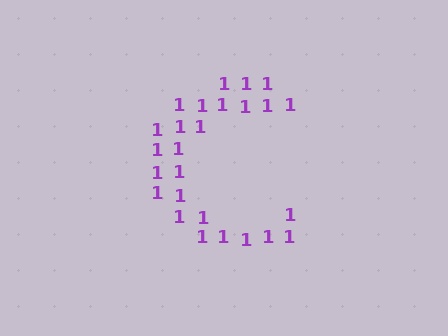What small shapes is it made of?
It is made of small digit 1's.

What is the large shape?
The large shape is the letter C.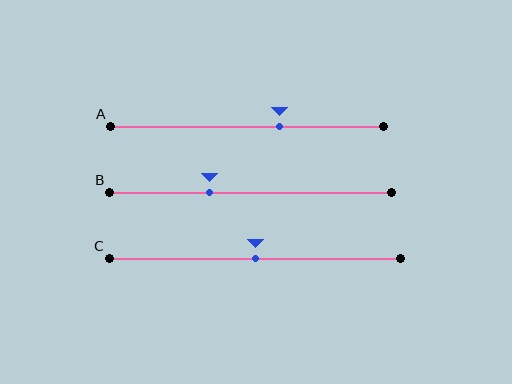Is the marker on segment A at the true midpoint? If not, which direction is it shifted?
No, the marker on segment A is shifted to the right by about 12% of the segment length.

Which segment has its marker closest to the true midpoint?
Segment C has its marker closest to the true midpoint.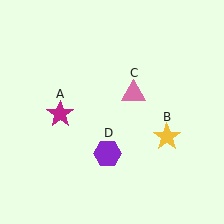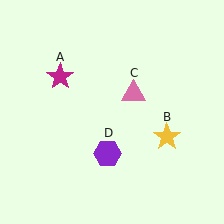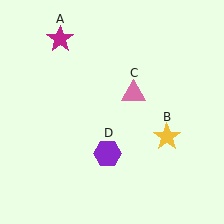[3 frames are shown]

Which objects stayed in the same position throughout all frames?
Yellow star (object B) and pink triangle (object C) and purple hexagon (object D) remained stationary.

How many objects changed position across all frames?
1 object changed position: magenta star (object A).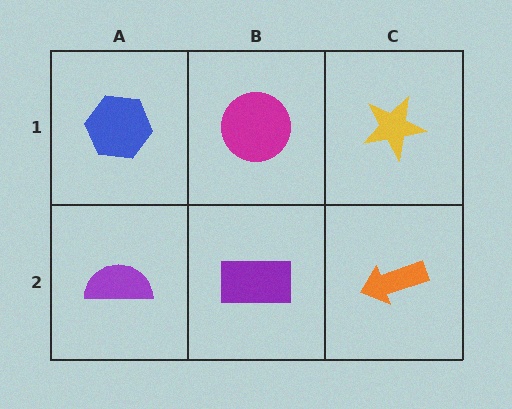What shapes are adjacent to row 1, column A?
A purple semicircle (row 2, column A), a magenta circle (row 1, column B).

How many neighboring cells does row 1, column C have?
2.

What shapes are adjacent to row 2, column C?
A yellow star (row 1, column C), a purple rectangle (row 2, column B).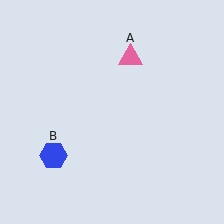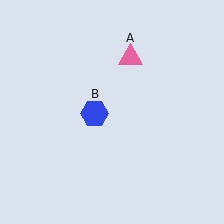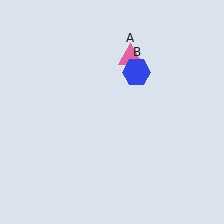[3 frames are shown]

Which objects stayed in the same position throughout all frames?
Pink triangle (object A) remained stationary.